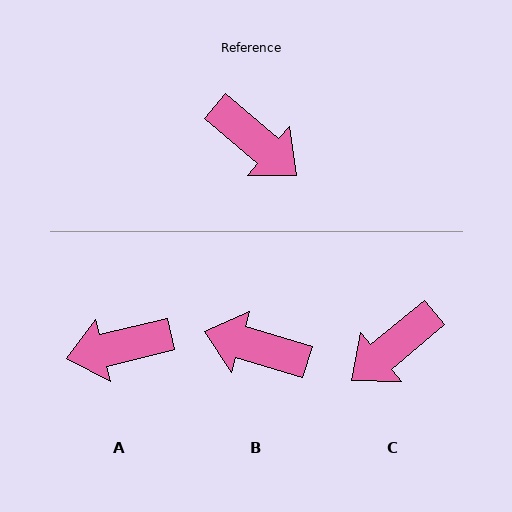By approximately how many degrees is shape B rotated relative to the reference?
Approximately 157 degrees clockwise.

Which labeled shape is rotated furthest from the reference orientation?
B, about 157 degrees away.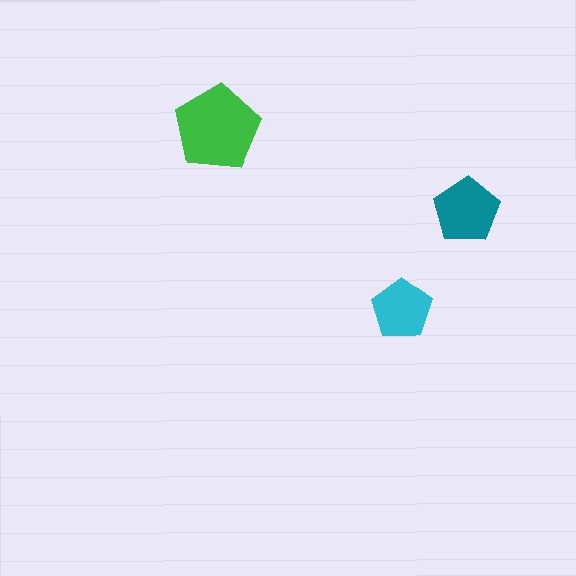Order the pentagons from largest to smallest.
the green one, the teal one, the cyan one.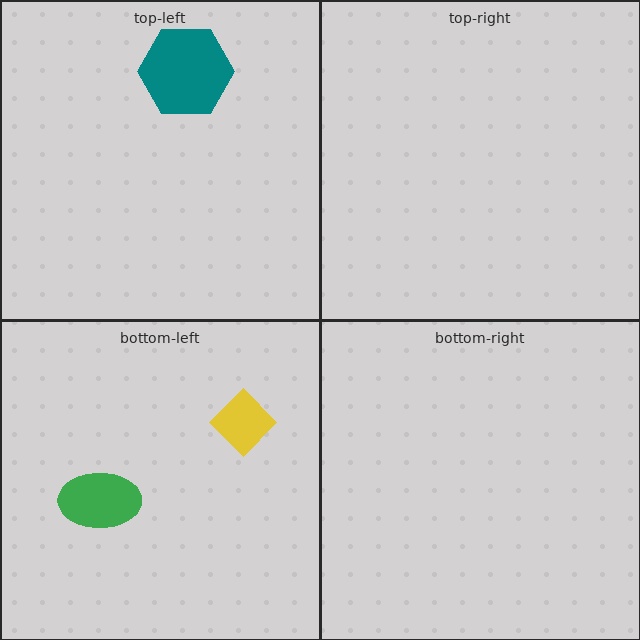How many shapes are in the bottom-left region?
2.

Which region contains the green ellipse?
The bottom-left region.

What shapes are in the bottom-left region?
The yellow diamond, the green ellipse.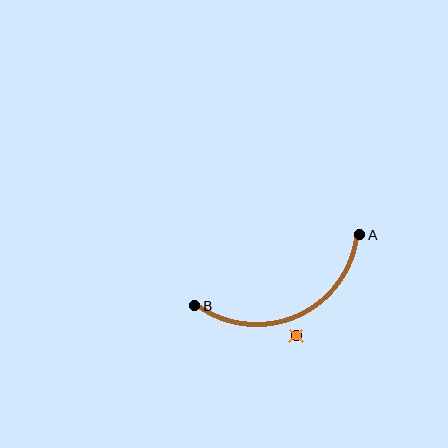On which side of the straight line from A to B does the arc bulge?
The arc bulges below the straight line connecting A and B.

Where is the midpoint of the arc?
The arc midpoint is the point on the curve farthest from the straight line joining A and B. It sits below that line.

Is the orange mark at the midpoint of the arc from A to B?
No — the orange mark does not lie on the arc at all. It sits slightly outside the curve.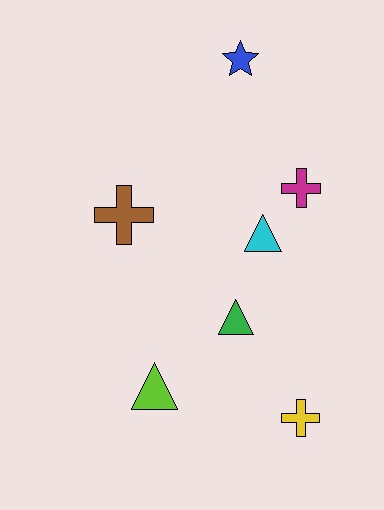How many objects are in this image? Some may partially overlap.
There are 7 objects.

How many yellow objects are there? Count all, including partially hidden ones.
There is 1 yellow object.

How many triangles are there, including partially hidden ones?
There are 3 triangles.